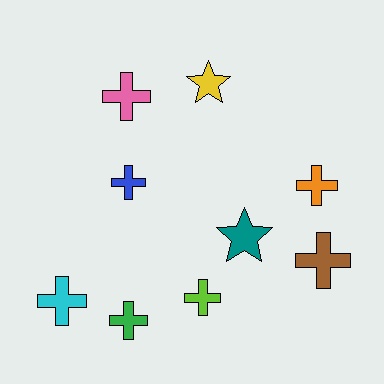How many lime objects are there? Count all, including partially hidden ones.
There is 1 lime object.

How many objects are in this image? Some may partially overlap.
There are 9 objects.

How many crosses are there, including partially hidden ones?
There are 7 crosses.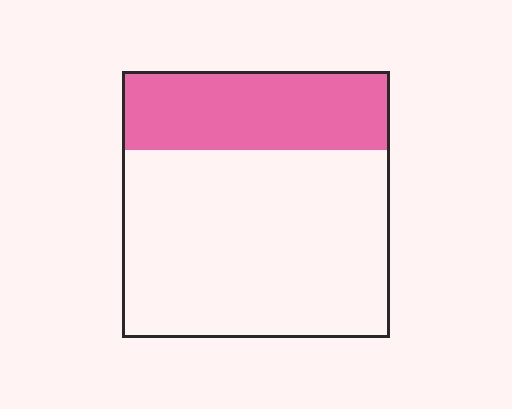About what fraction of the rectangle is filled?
About one third (1/3).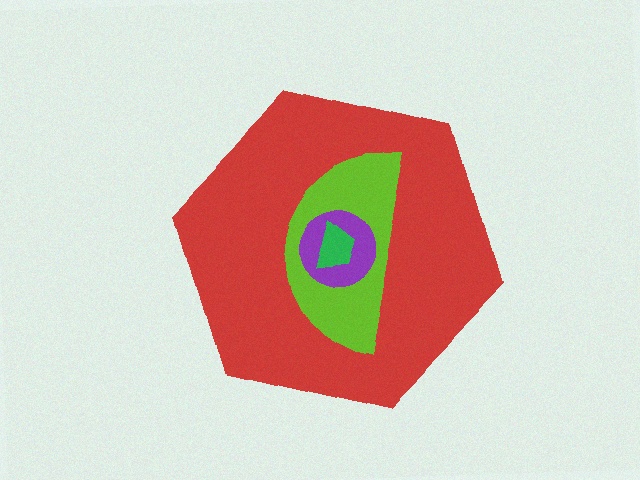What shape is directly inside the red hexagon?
The lime semicircle.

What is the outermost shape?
The red hexagon.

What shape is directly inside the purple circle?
The green trapezoid.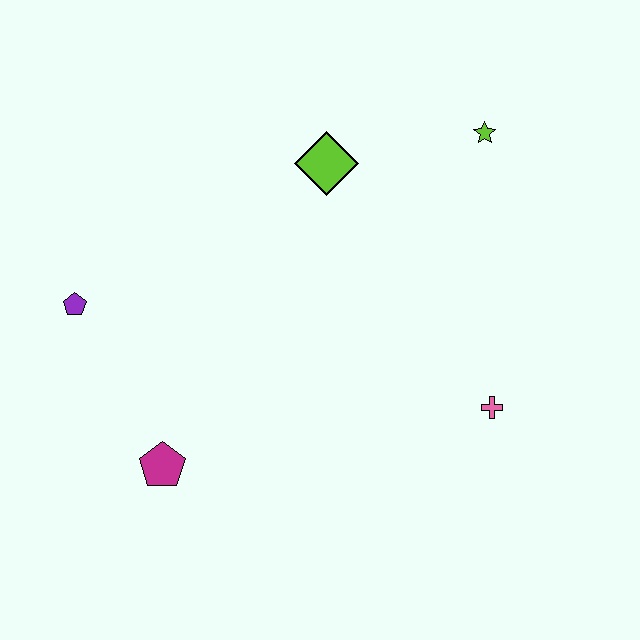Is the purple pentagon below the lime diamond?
Yes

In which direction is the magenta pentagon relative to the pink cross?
The magenta pentagon is to the left of the pink cross.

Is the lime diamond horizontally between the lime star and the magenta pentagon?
Yes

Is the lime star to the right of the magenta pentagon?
Yes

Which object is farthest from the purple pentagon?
The lime star is farthest from the purple pentagon.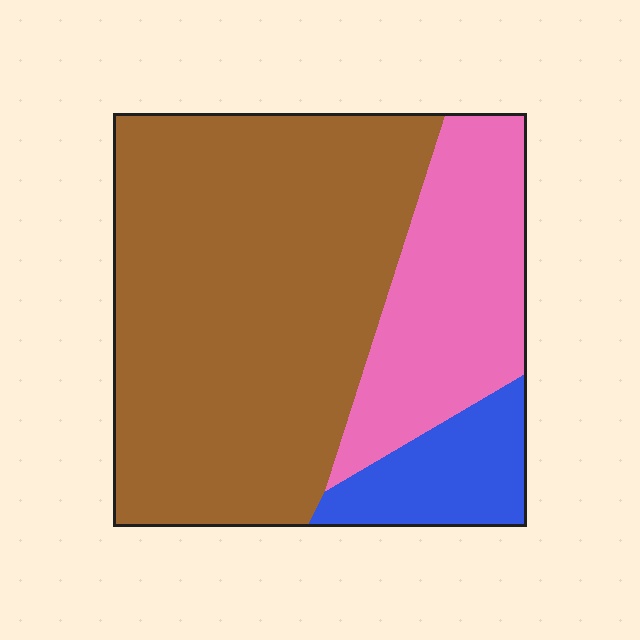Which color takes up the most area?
Brown, at roughly 65%.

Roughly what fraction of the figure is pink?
Pink covers 24% of the figure.